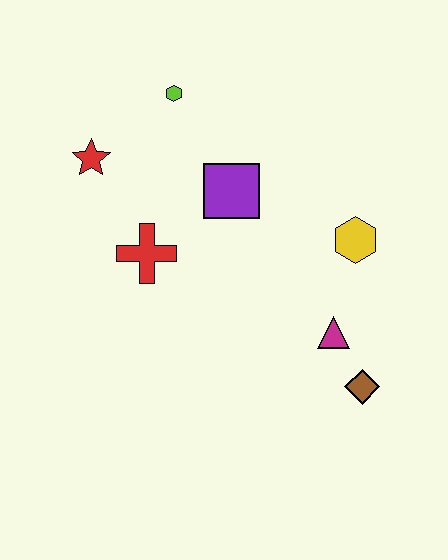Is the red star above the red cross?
Yes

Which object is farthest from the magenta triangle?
The red star is farthest from the magenta triangle.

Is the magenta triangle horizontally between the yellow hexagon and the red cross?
Yes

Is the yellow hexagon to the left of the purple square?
No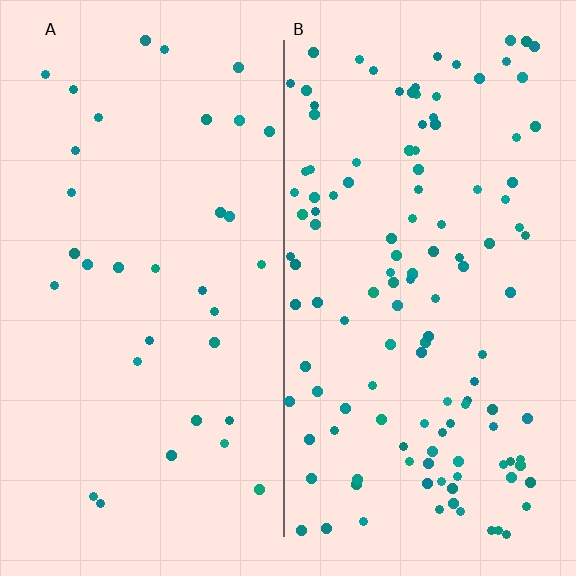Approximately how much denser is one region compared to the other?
Approximately 3.6× — region B over region A.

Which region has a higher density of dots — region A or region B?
B (the right).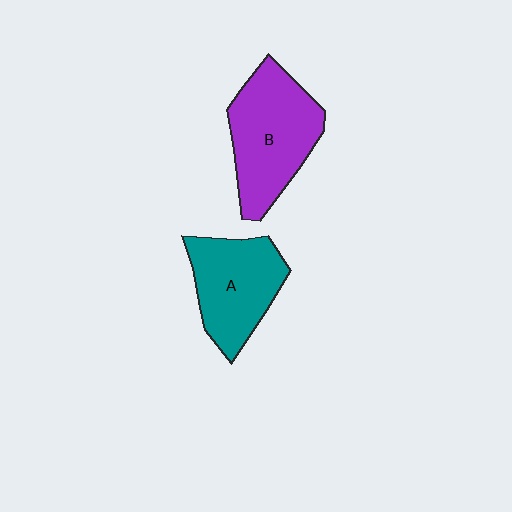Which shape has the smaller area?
Shape A (teal).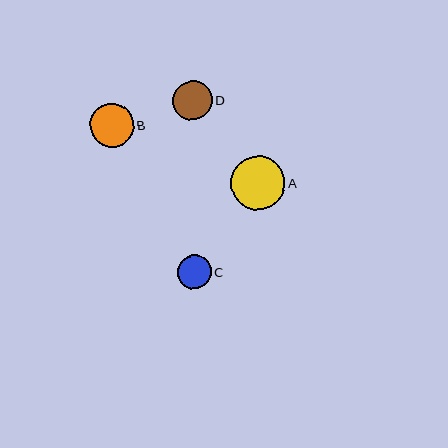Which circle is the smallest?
Circle C is the smallest with a size of approximately 34 pixels.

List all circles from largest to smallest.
From largest to smallest: A, B, D, C.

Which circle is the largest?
Circle A is the largest with a size of approximately 54 pixels.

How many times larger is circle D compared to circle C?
Circle D is approximately 1.2 times the size of circle C.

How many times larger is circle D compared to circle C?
Circle D is approximately 1.2 times the size of circle C.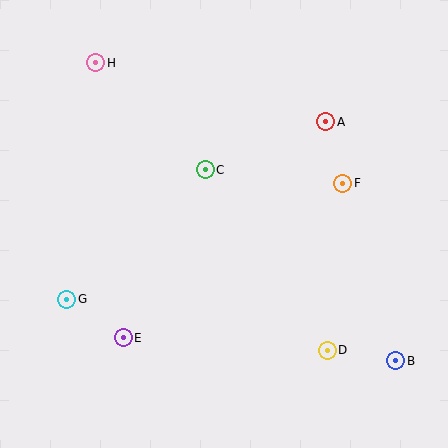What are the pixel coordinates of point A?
Point A is at (326, 122).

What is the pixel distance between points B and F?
The distance between B and F is 186 pixels.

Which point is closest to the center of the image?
Point C at (205, 170) is closest to the center.